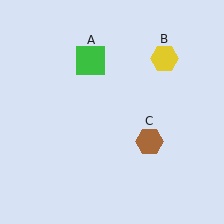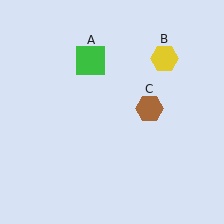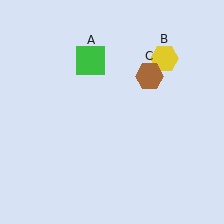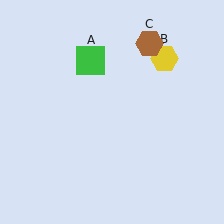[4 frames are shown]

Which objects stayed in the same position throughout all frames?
Green square (object A) and yellow hexagon (object B) remained stationary.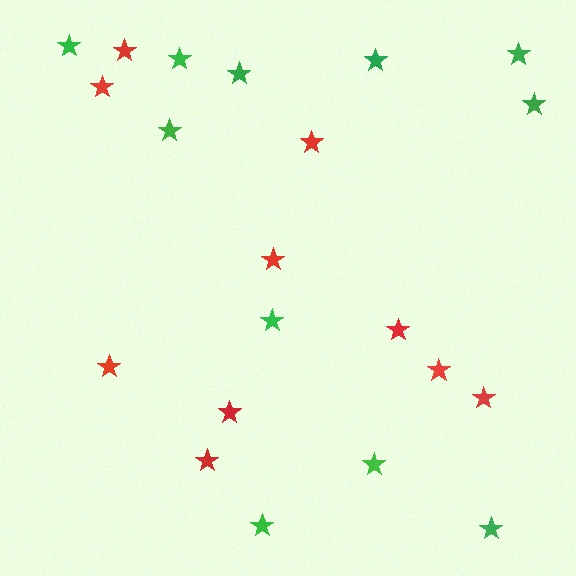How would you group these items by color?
There are 2 groups: one group of red stars (10) and one group of green stars (11).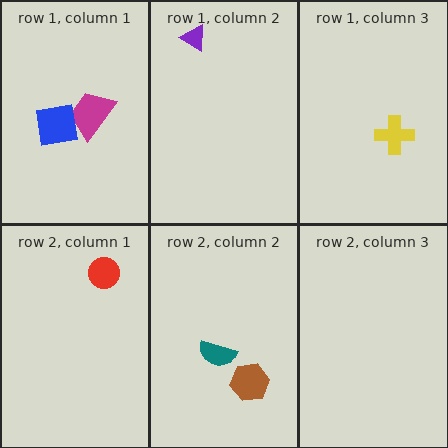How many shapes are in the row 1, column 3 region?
1.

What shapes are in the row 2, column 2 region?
The teal semicircle, the brown hexagon.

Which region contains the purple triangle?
The row 1, column 2 region.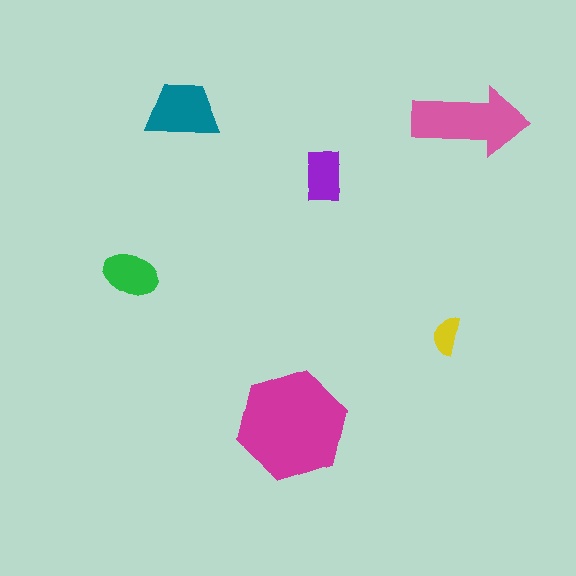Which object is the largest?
The magenta hexagon.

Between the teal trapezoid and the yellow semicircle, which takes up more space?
The teal trapezoid.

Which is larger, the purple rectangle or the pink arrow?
The pink arrow.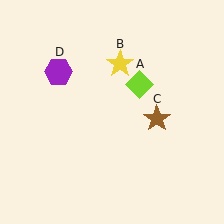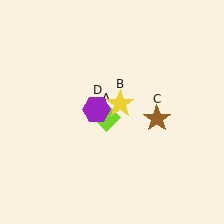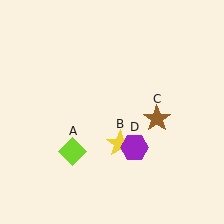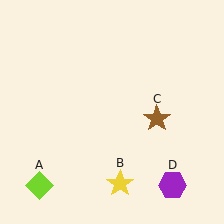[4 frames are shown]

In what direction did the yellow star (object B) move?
The yellow star (object B) moved down.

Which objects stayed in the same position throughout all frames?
Brown star (object C) remained stationary.